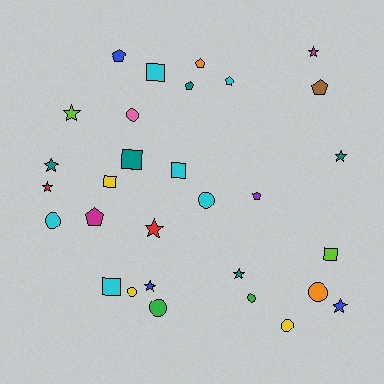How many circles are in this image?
There are 8 circles.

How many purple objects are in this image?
There is 1 purple object.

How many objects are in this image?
There are 30 objects.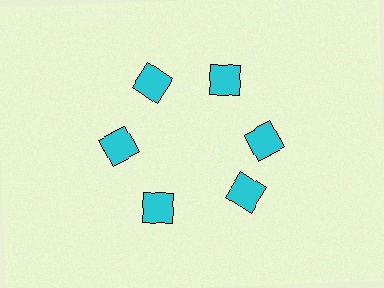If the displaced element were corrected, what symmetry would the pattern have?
It would have 6-fold rotational symmetry — the pattern would map onto itself every 60 degrees.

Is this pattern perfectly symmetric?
No. The 6 cyan squares are arranged in a ring, but one element near the 5 o'clock position is rotated out of alignment along the ring, breaking the 6-fold rotational symmetry.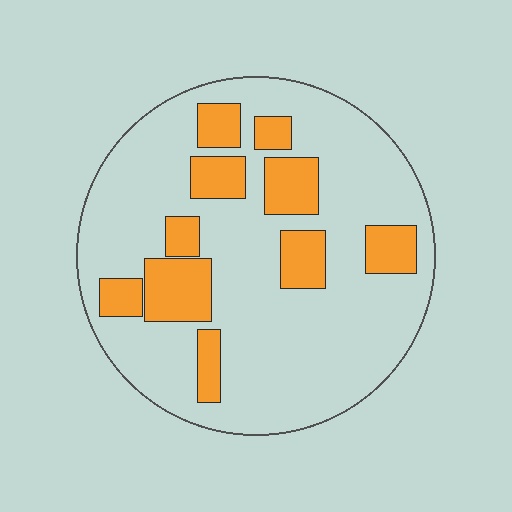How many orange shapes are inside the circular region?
10.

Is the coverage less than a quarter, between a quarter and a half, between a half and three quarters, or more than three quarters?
Less than a quarter.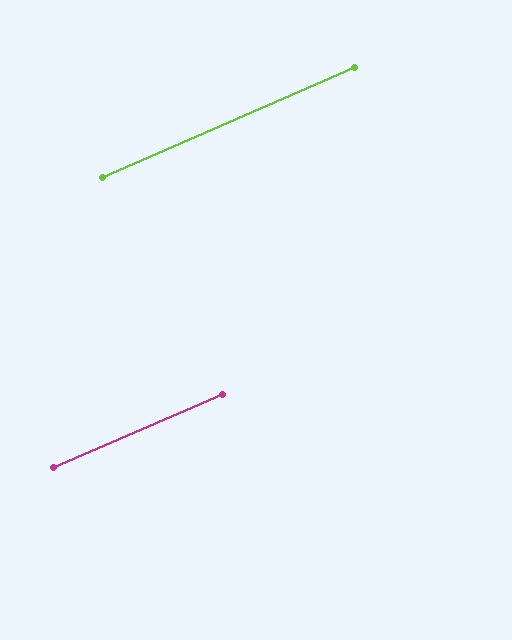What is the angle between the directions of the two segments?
Approximately 0 degrees.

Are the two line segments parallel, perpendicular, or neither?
Parallel — their directions differ by only 0.2°.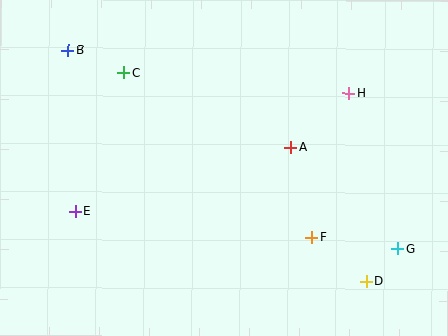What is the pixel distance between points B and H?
The distance between B and H is 284 pixels.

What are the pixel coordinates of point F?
Point F is at (311, 237).